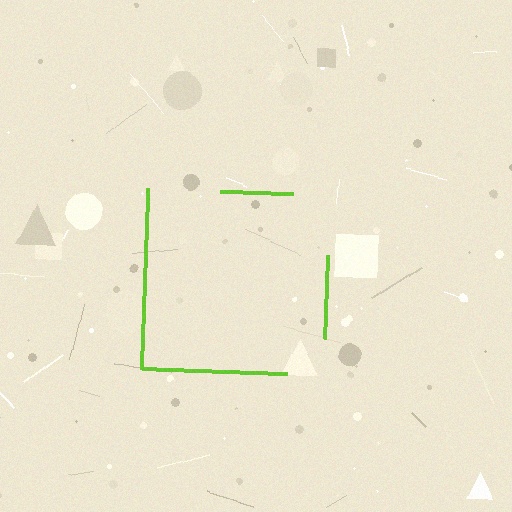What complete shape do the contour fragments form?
The contour fragments form a square.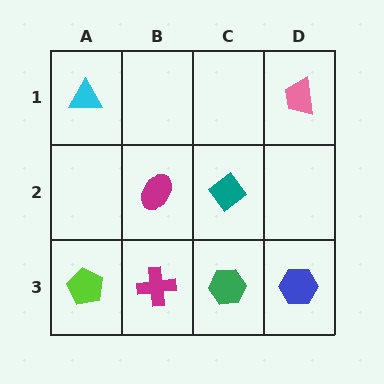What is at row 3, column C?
A green hexagon.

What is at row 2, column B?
A magenta ellipse.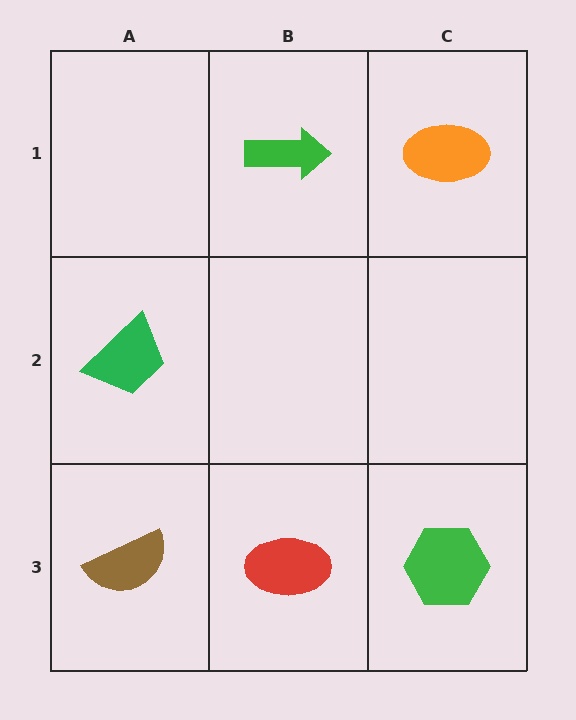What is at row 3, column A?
A brown semicircle.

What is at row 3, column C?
A green hexagon.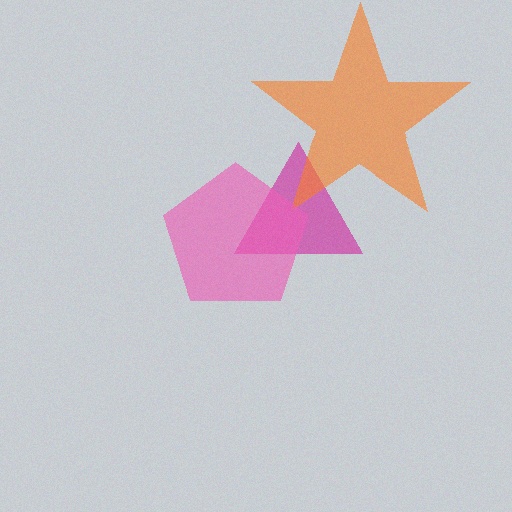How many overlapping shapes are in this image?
There are 3 overlapping shapes in the image.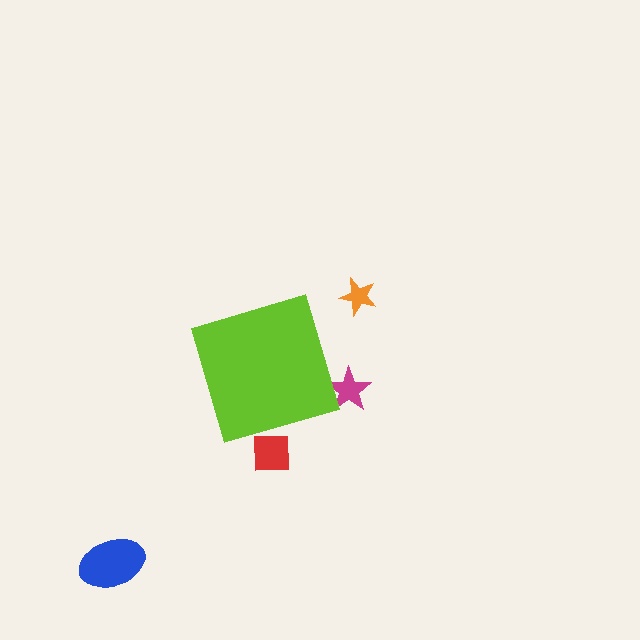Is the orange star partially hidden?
No, the orange star is fully visible.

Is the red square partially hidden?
Yes, the red square is partially hidden behind the lime diamond.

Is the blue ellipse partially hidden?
No, the blue ellipse is fully visible.